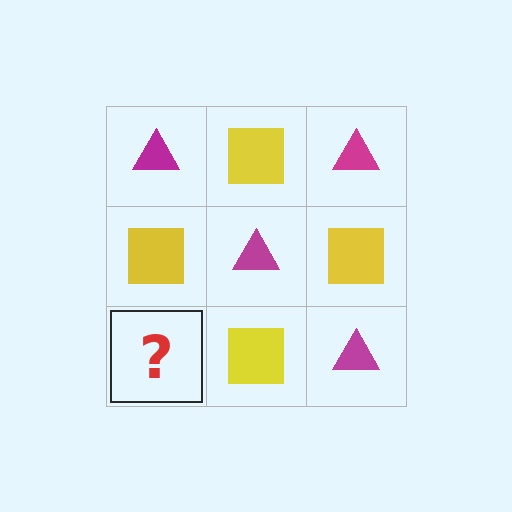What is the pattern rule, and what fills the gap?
The rule is that it alternates magenta triangle and yellow square in a checkerboard pattern. The gap should be filled with a magenta triangle.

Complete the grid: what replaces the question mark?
The question mark should be replaced with a magenta triangle.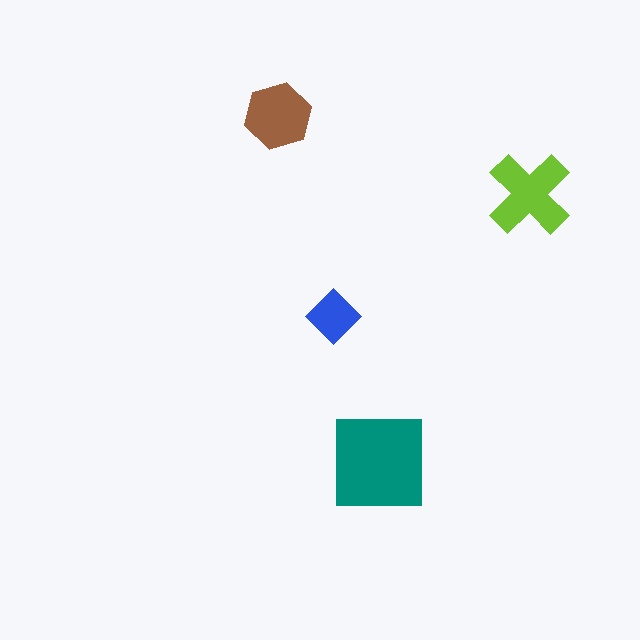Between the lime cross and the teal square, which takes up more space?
The teal square.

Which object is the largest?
The teal square.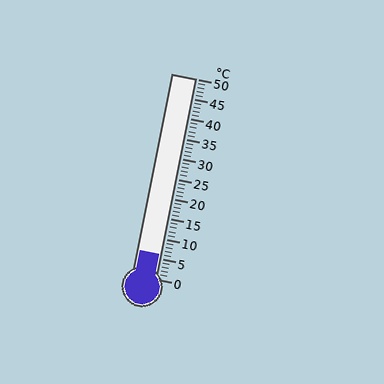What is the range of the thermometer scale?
The thermometer scale ranges from 0°C to 50°C.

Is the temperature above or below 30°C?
The temperature is below 30°C.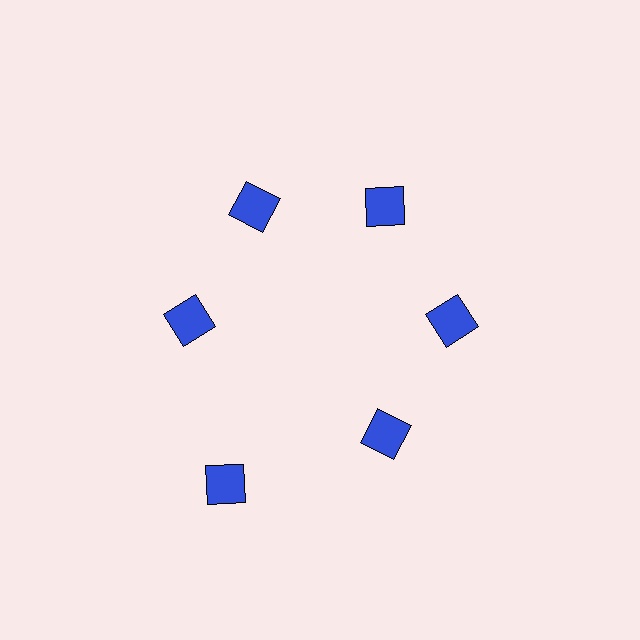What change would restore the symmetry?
The symmetry would be restored by moving it inward, back onto the ring so that all 6 squares sit at equal angles and equal distance from the center.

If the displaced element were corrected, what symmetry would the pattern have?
It would have 6-fold rotational symmetry — the pattern would map onto itself every 60 degrees.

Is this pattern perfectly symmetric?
No. The 6 blue squares are arranged in a ring, but one element near the 7 o'clock position is pushed outward from the center, breaking the 6-fold rotational symmetry.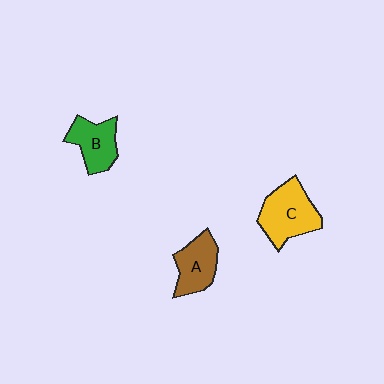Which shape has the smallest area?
Shape B (green).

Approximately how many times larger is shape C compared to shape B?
Approximately 1.4 times.